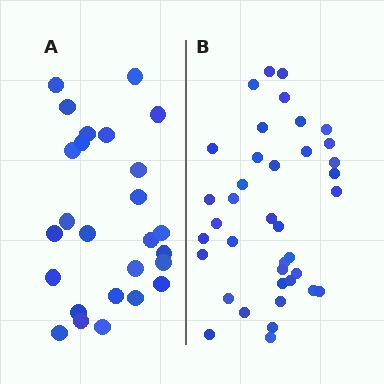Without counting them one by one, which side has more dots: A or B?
Region B (the right region) has more dots.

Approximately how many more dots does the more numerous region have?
Region B has roughly 12 or so more dots than region A.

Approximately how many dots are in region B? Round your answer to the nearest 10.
About 40 dots. (The exact count is 38, which rounds to 40.)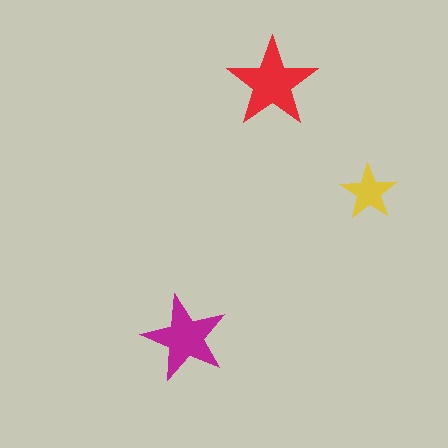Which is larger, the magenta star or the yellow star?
The magenta one.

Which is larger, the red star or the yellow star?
The red one.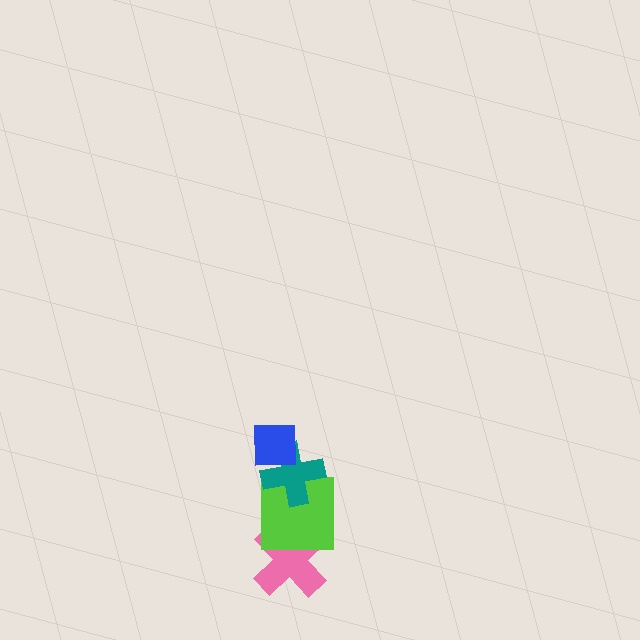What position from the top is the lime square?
The lime square is 3rd from the top.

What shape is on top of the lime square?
The teal cross is on top of the lime square.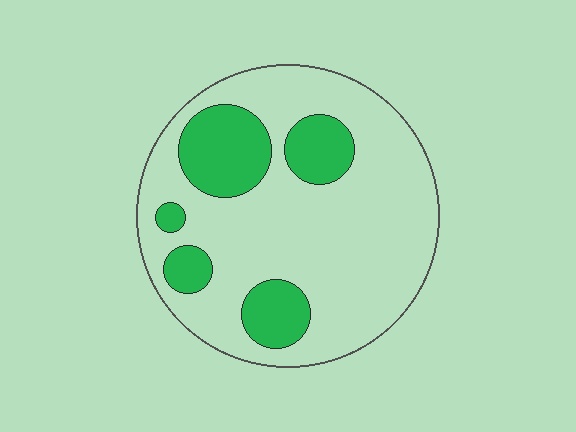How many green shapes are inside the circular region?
5.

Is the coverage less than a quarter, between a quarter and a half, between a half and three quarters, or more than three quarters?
Less than a quarter.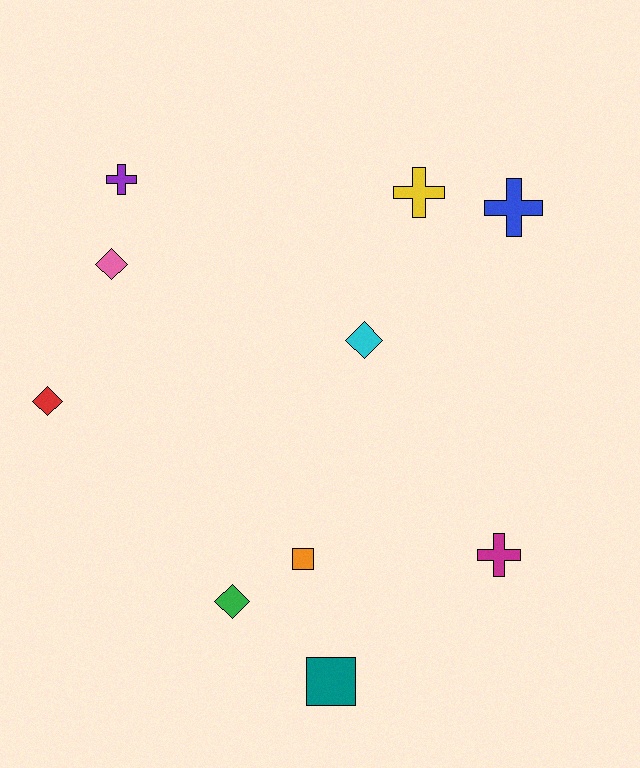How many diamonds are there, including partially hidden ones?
There are 4 diamonds.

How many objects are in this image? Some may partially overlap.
There are 10 objects.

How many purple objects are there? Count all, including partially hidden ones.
There is 1 purple object.